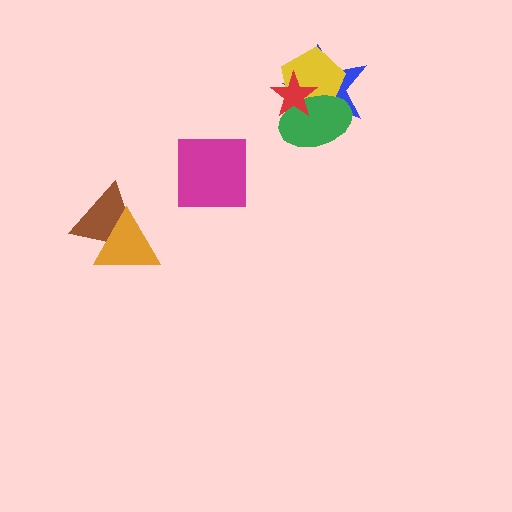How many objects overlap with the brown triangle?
1 object overlaps with the brown triangle.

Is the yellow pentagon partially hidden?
Yes, it is partially covered by another shape.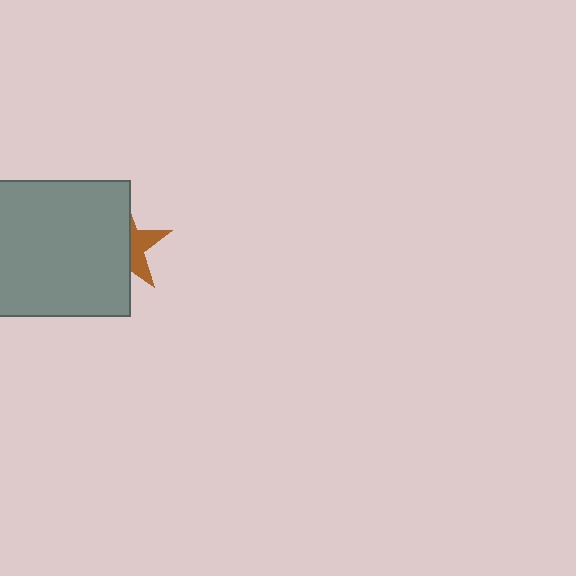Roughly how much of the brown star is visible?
A small part of it is visible (roughly 36%).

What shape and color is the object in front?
The object in front is a gray square.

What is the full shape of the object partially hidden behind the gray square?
The partially hidden object is a brown star.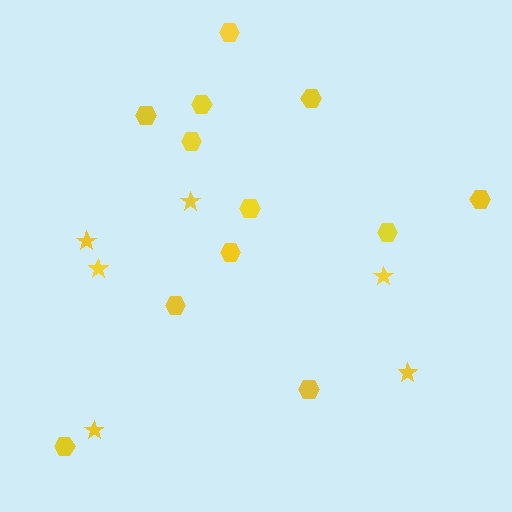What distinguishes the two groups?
There are 2 groups: one group of hexagons (12) and one group of stars (6).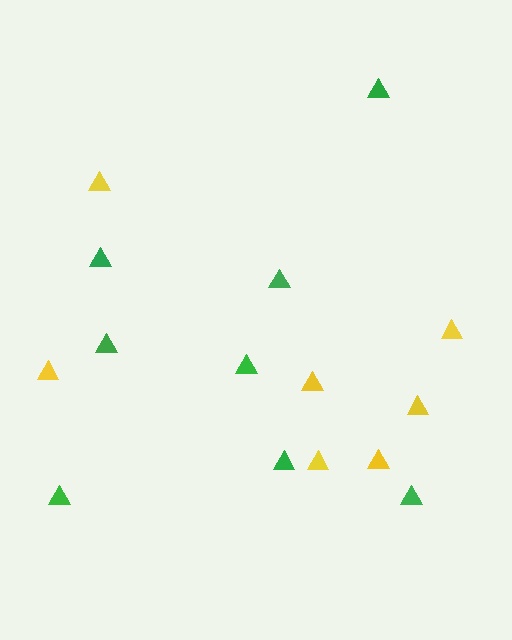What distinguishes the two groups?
There are 2 groups: one group of green triangles (8) and one group of yellow triangles (7).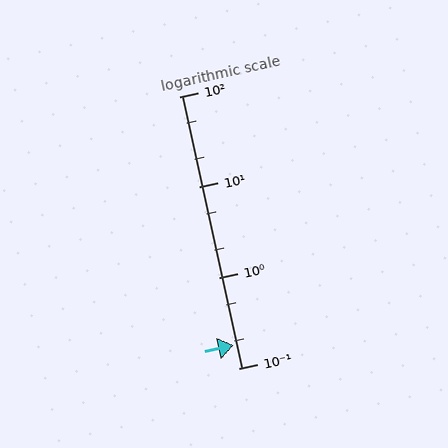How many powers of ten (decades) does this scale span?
The scale spans 3 decades, from 0.1 to 100.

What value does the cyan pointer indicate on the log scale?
The pointer indicates approximately 0.18.